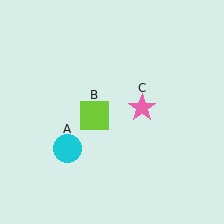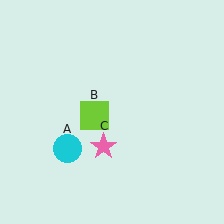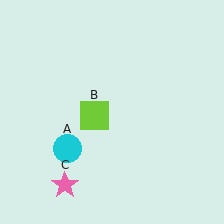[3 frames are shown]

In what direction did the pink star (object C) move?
The pink star (object C) moved down and to the left.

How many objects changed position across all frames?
1 object changed position: pink star (object C).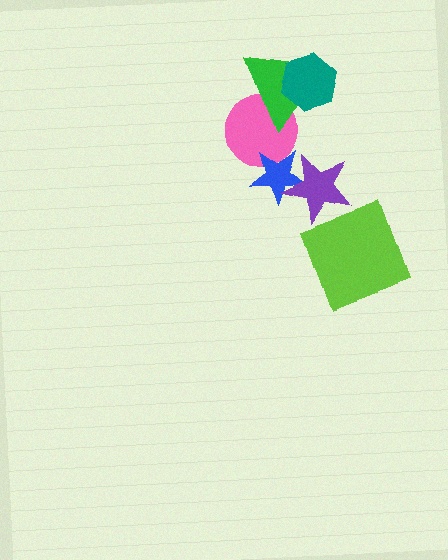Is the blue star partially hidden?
Yes, it is partially covered by another shape.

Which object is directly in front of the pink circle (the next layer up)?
The green triangle is directly in front of the pink circle.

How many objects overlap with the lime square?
0 objects overlap with the lime square.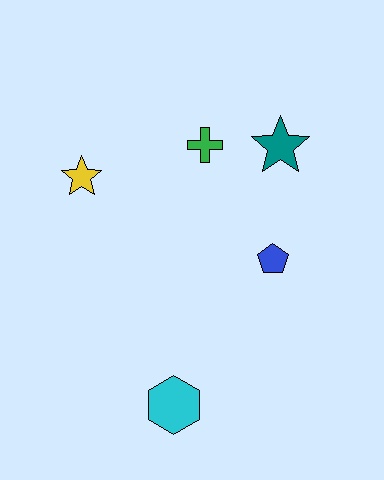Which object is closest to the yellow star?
The green cross is closest to the yellow star.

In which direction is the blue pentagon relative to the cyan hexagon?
The blue pentagon is above the cyan hexagon.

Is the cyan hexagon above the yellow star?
No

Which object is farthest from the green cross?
The cyan hexagon is farthest from the green cross.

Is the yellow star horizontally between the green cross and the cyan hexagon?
No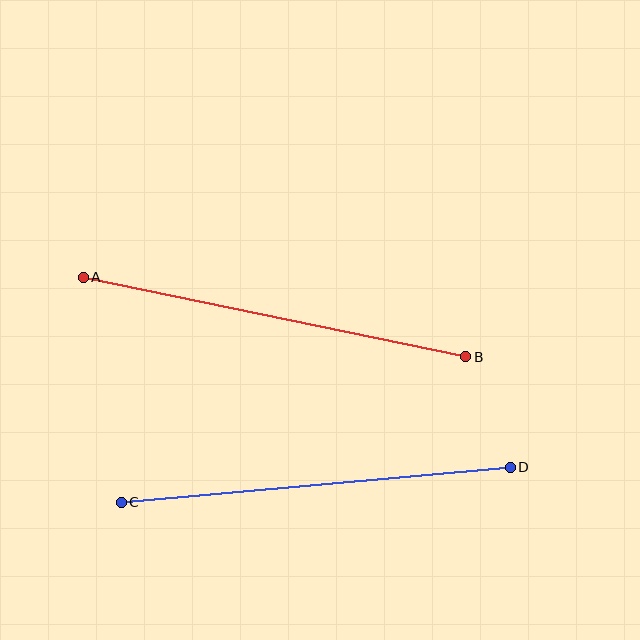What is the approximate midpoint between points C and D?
The midpoint is at approximately (316, 485) pixels.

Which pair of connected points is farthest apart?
Points A and B are farthest apart.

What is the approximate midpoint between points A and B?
The midpoint is at approximately (275, 317) pixels.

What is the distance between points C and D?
The distance is approximately 391 pixels.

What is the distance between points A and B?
The distance is approximately 391 pixels.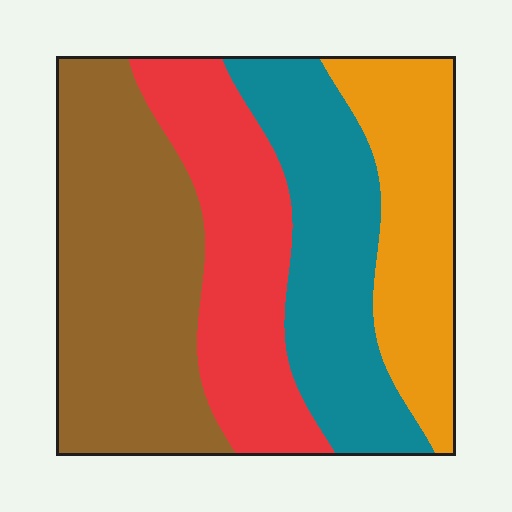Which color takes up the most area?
Brown, at roughly 35%.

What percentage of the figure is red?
Red covers around 25% of the figure.